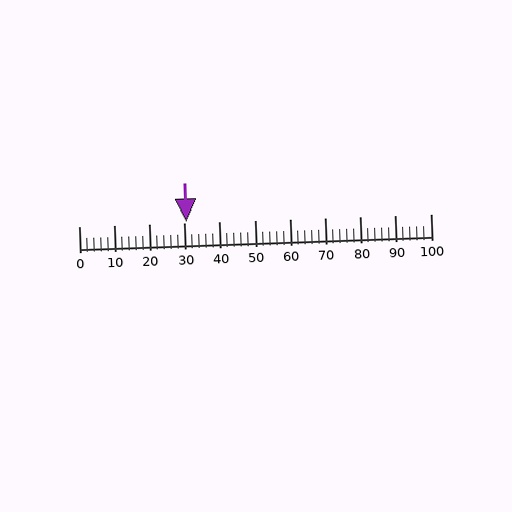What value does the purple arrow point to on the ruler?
The purple arrow points to approximately 30.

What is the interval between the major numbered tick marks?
The major tick marks are spaced 10 units apart.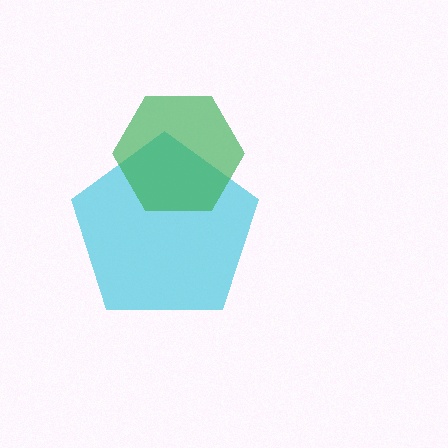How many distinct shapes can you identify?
There are 2 distinct shapes: a cyan pentagon, a green hexagon.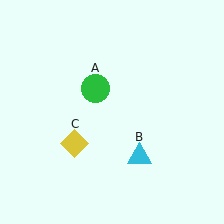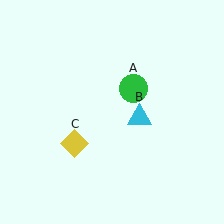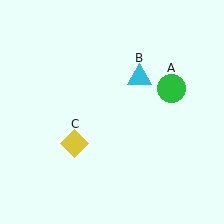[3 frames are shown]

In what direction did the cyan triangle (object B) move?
The cyan triangle (object B) moved up.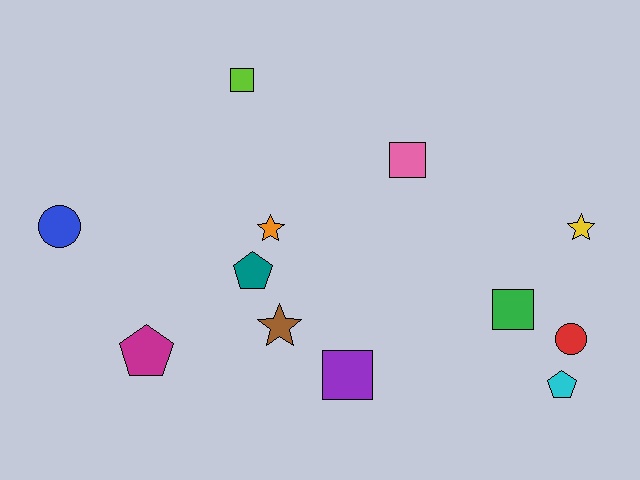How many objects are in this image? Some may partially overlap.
There are 12 objects.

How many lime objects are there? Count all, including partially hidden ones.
There is 1 lime object.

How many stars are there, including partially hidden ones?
There are 3 stars.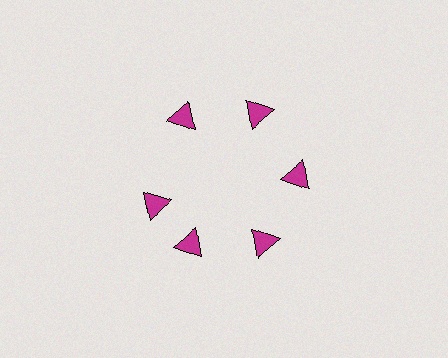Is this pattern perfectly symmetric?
No. The 6 magenta triangles are arranged in a ring, but one element near the 9 o'clock position is rotated out of alignment along the ring, breaking the 6-fold rotational symmetry.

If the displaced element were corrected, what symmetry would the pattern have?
It would have 6-fold rotational symmetry — the pattern would map onto itself every 60 degrees.